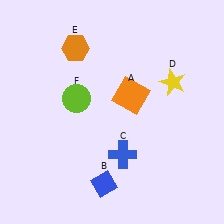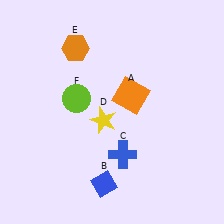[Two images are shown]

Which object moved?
The yellow star (D) moved left.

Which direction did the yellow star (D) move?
The yellow star (D) moved left.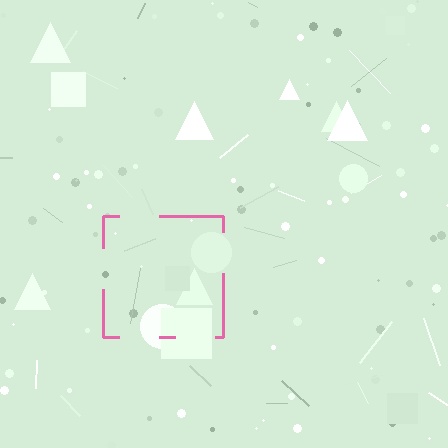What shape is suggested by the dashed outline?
The dashed outline suggests a square.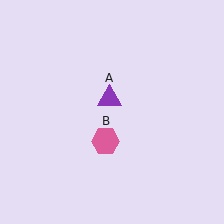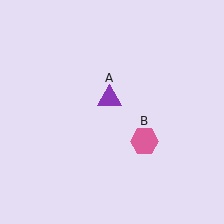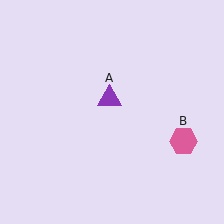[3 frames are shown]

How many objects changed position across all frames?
1 object changed position: pink hexagon (object B).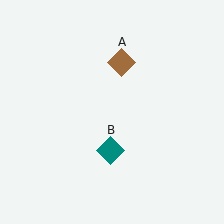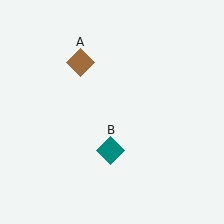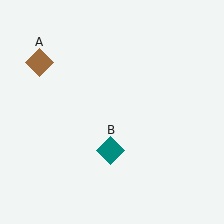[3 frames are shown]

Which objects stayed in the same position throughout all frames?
Teal diamond (object B) remained stationary.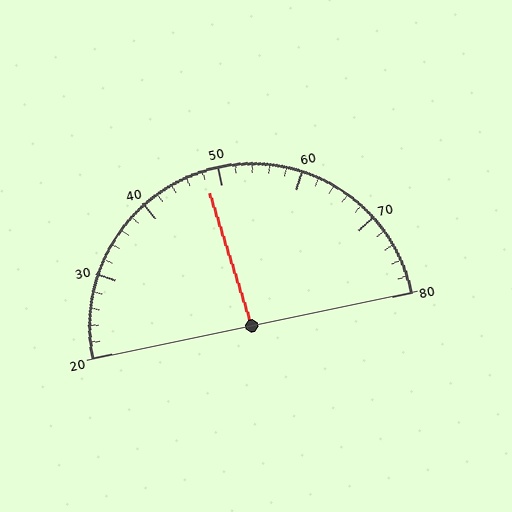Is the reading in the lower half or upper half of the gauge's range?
The reading is in the lower half of the range (20 to 80).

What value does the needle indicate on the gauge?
The needle indicates approximately 48.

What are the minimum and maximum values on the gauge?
The gauge ranges from 20 to 80.